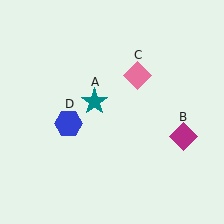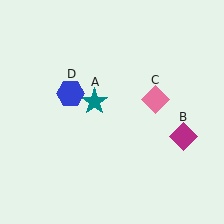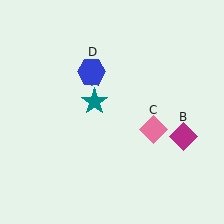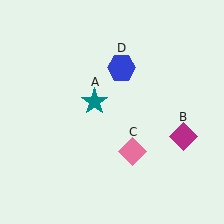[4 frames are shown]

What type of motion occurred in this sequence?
The pink diamond (object C), blue hexagon (object D) rotated clockwise around the center of the scene.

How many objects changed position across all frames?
2 objects changed position: pink diamond (object C), blue hexagon (object D).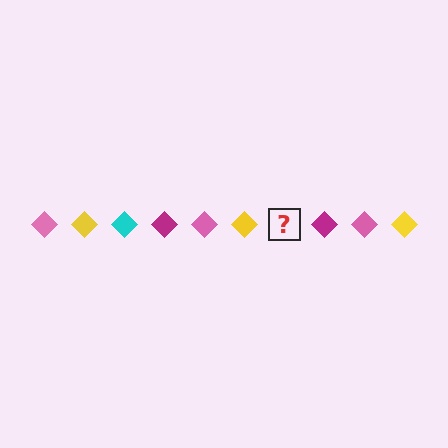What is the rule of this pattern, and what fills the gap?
The rule is that the pattern cycles through pink, yellow, cyan, magenta diamonds. The gap should be filled with a cyan diamond.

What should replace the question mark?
The question mark should be replaced with a cyan diamond.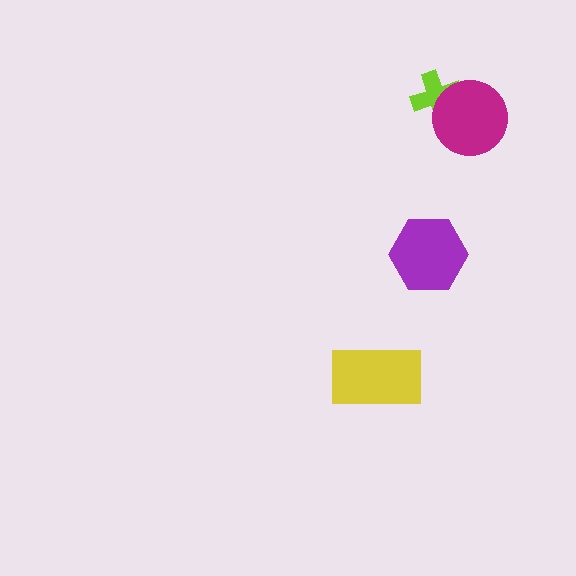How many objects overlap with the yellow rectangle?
0 objects overlap with the yellow rectangle.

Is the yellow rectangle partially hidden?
No, no other shape covers it.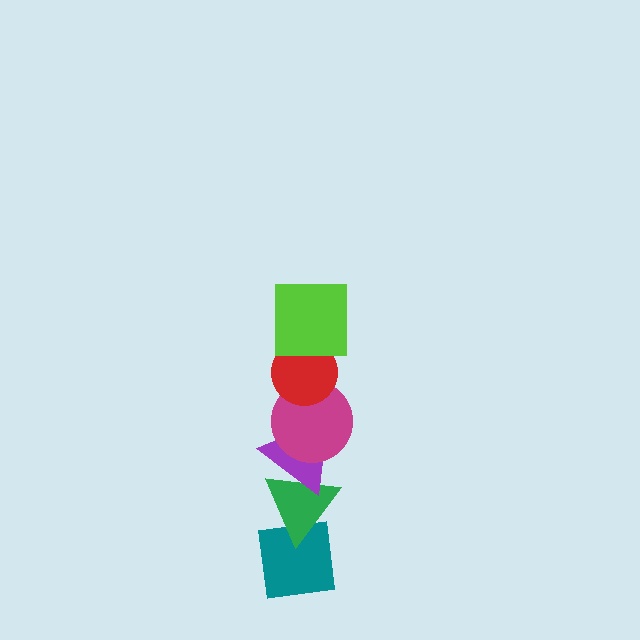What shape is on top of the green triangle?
The purple triangle is on top of the green triangle.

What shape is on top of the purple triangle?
The magenta circle is on top of the purple triangle.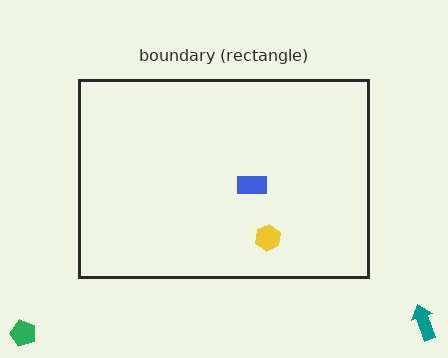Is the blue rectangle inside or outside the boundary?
Inside.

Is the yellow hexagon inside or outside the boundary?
Inside.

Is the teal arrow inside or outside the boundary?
Outside.